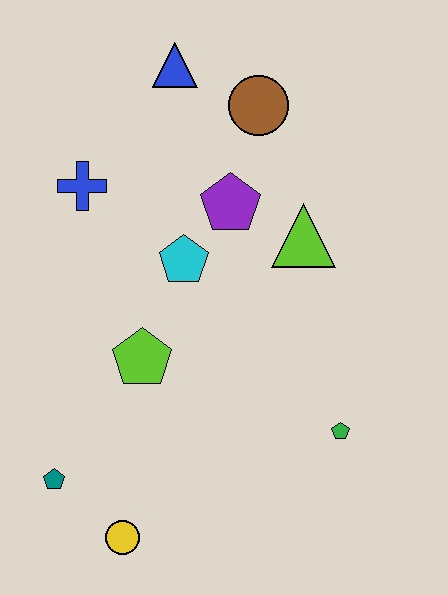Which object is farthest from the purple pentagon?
The yellow circle is farthest from the purple pentagon.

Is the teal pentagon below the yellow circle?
No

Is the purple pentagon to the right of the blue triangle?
Yes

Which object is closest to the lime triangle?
The purple pentagon is closest to the lime triangle.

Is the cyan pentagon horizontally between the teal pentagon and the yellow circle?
No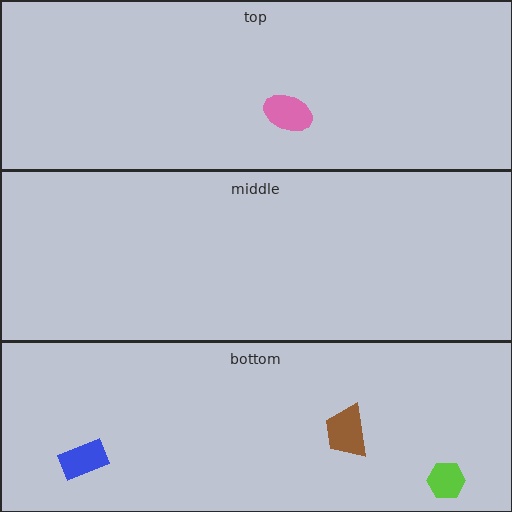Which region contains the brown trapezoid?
The bottom region.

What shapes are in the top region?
The pink ellipse.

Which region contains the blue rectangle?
The bottom region.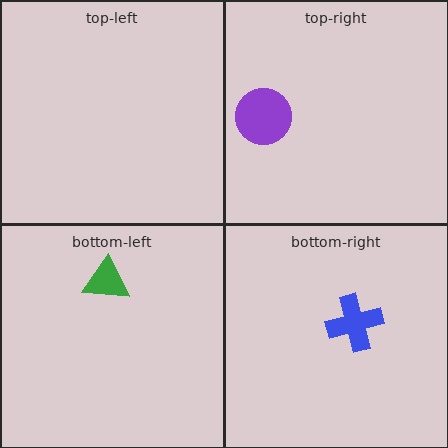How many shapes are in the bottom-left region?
1.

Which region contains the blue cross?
The bottom-right region.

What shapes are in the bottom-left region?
The green triangle.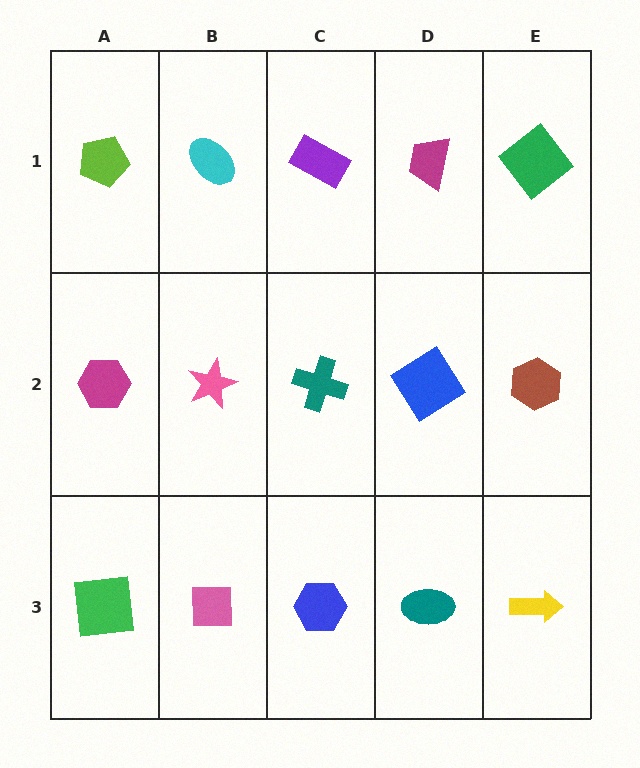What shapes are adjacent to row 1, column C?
A teal cross (row 2, column C), a cyan ellipse (row 1, column B), a magenta trapezoid (row 1, column D).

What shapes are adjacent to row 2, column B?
A cyan ellipse (row 1, column B), a pink square (row 3, column B), a magenta hexagon (row 2, column A), a teal cross (row 2, column C).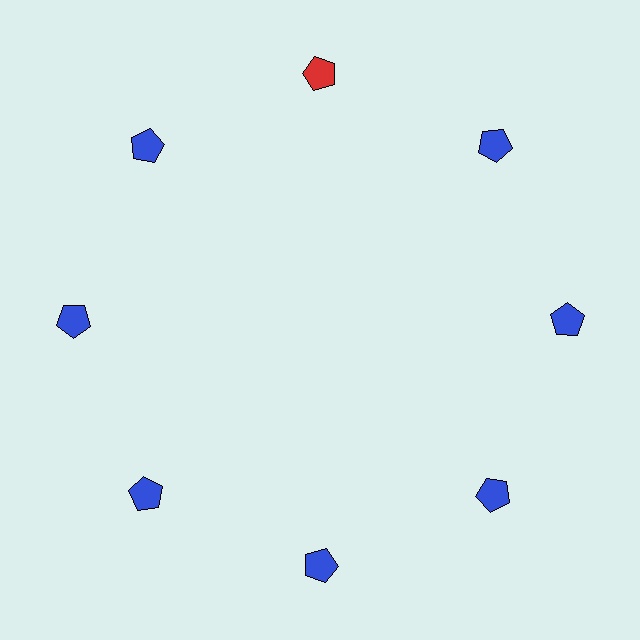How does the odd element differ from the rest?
It has a different color: red instead of blue.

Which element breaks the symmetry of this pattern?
The red pentagon at roughly the 12 o'clock position breaks the symmetry. All other shapes are blue pentagons.